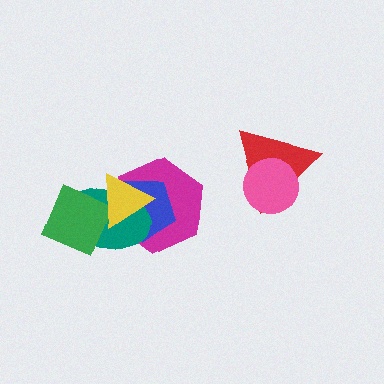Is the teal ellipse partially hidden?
Yes, it is partially covered by another shape.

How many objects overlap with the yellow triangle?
4 objects overlap with the yellow triangle.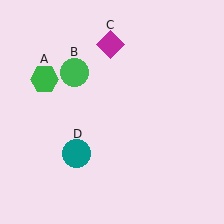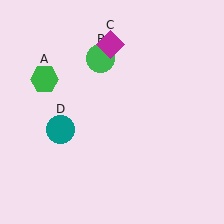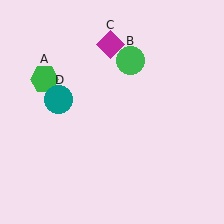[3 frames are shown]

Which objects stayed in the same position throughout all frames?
Green hexagon (object A) and magenta diamond (object C) remained stationary.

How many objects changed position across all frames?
2 objects changed position: green circle (object B), teal circle (object D).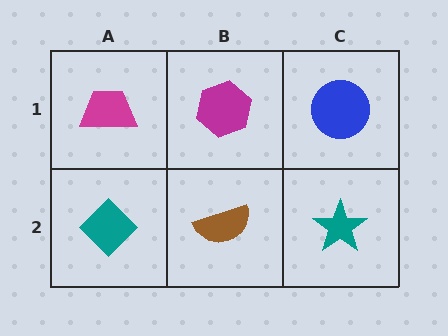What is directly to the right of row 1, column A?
A magenta hexagon.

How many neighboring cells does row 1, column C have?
2.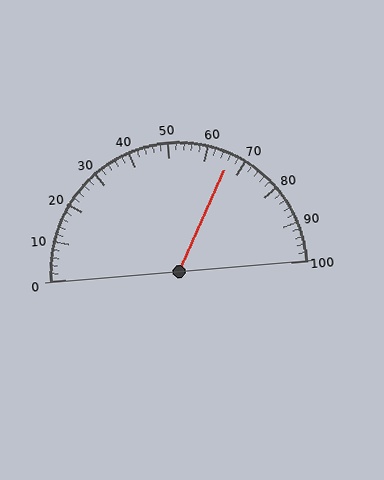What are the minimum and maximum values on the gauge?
The gauge ranges from 0 to 100.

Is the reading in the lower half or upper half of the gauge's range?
The reading is in the upper half of the range (0 to 100).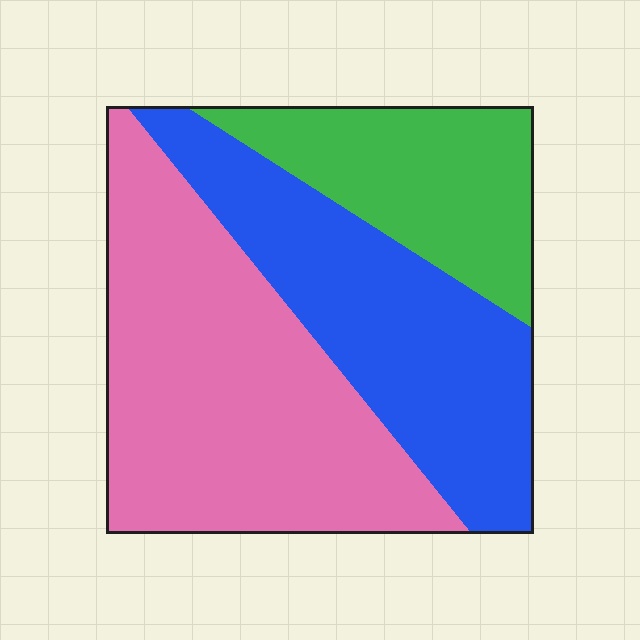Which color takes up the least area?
Green, at roughly 20%.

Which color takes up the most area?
Pink, at roughly 45%.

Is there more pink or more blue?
Pink.